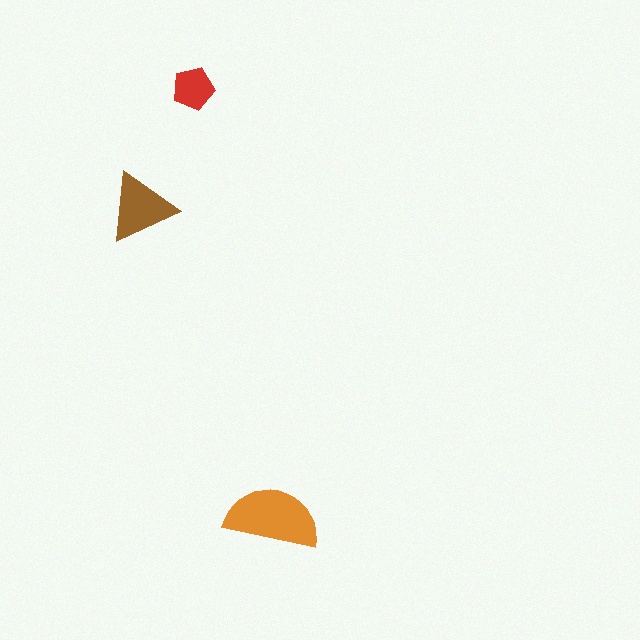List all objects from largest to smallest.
The orange semicircle, the brown triangle, the red pentagon.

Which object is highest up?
The red pentagon is topmost.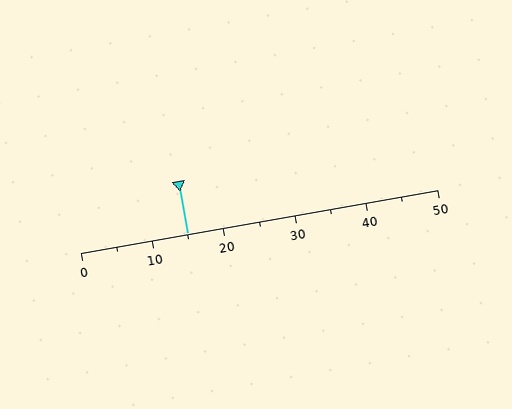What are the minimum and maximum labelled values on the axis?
The axis runs from 0 to 50.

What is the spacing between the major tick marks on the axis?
The major ticks are spaced 10 apart.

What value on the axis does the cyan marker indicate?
The marker indicates approximately 15.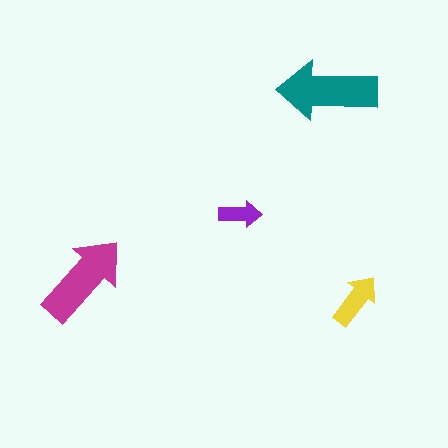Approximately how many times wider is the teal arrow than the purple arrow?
About 2.5 times wider.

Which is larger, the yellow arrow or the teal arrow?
The teal one.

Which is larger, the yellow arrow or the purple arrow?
The yellow one.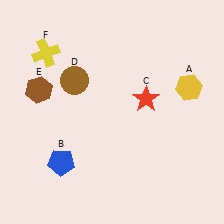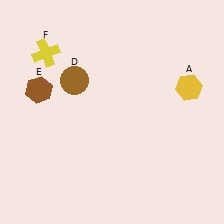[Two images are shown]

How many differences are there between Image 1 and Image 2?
There are 2 differences between the two images.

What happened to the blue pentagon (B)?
The blue pentagon (B) was removed in Image 2. It was in the bottom-left area of Image 1.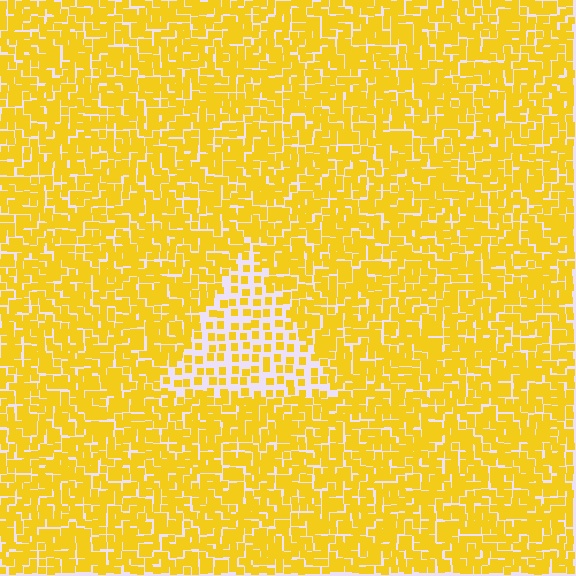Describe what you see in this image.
The image contains small yellow elements arranged at two different densities. A triangle-shaped region is visible where the elements are less densely packed than the surrounding area.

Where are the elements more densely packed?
The elements are more densely packed outside the triangle boundary.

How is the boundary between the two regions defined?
The boundary is defined by a change in element density (approximately 2.2x ratio). All elements are the same color, size, and shape.